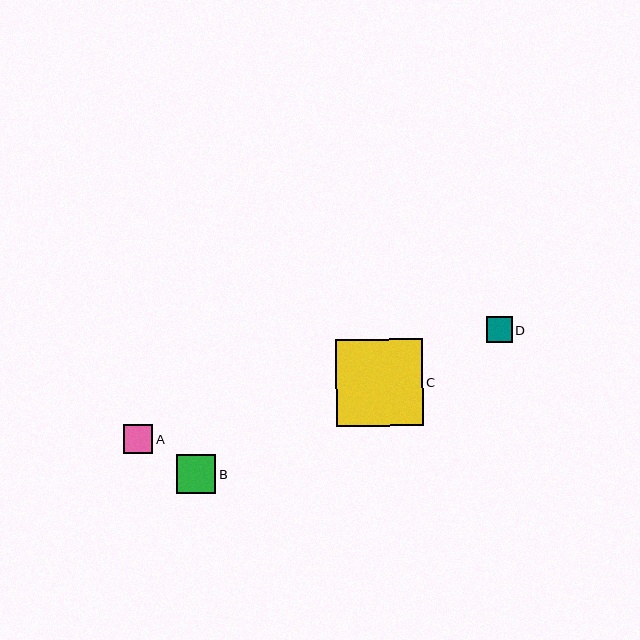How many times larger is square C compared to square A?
Square C is approximately 3.0 times the size of square A.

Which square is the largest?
Square C is the largest with a size of approximately 87 pixels.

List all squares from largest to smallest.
From largest to smallest: C, B, A, D.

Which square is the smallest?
Square D is the smallest with a size of approximately 26 pixels.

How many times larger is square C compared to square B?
Square C is approximately 2.2 times the size of square B.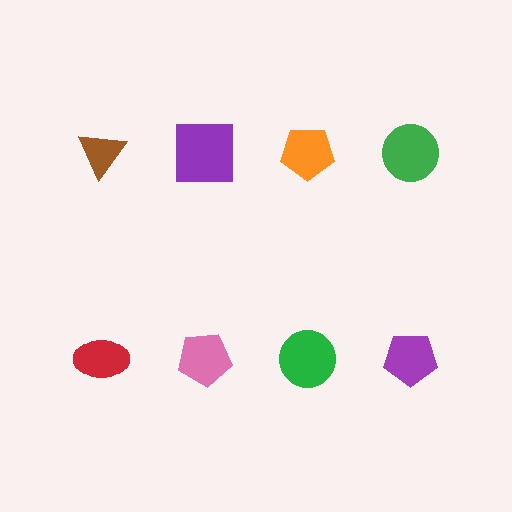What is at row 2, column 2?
A pink pentagon.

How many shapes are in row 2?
4 shapes.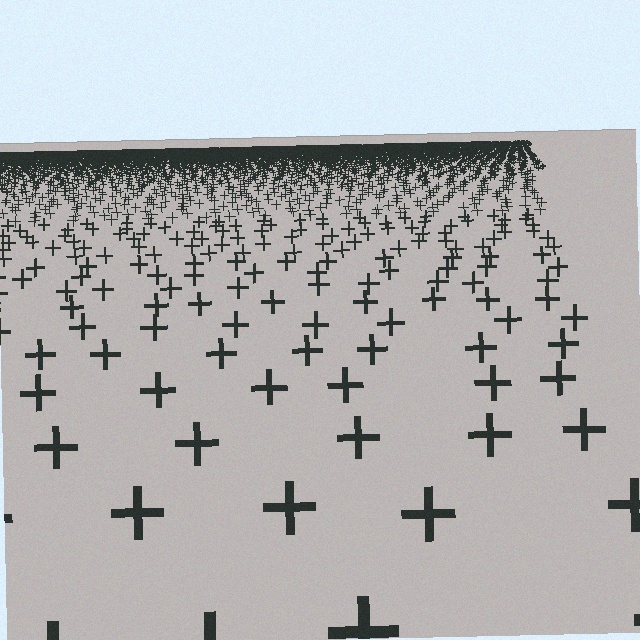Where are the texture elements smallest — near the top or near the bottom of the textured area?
Near the top.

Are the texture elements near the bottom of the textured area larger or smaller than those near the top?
Larger. Near the bottom, elements are closer to the viewer and appear at a bigger on-screen size.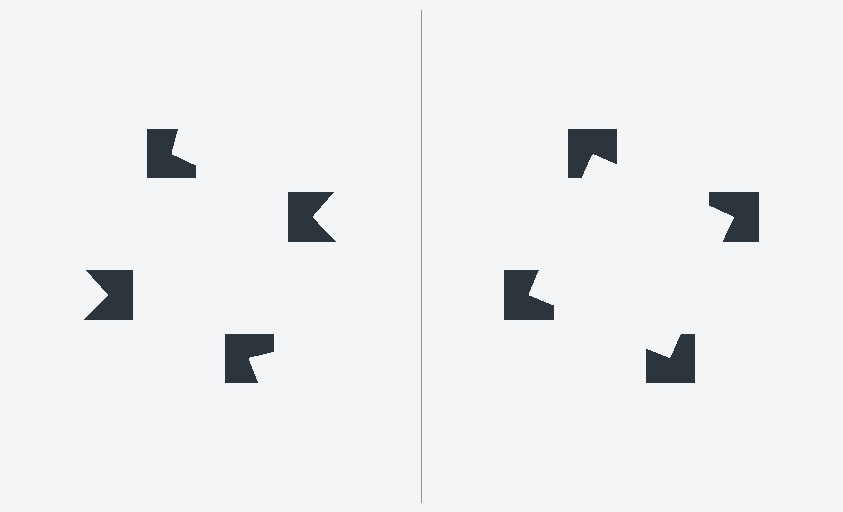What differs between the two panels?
The notched squares are positioned identically on both sides; only the wedge orientations differ. On the right they align to a square; on the left they are misaligned.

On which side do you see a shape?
An illusory square appears on the right side. On the left side the wedge cuts are rotated, so no coherent shape forms.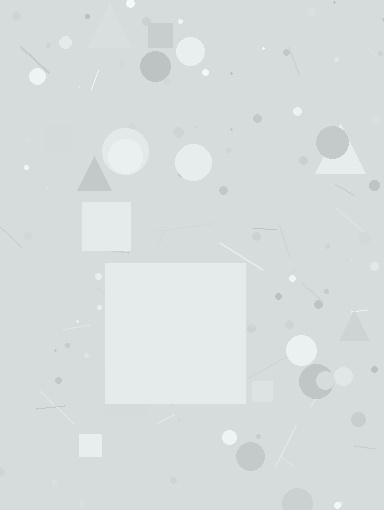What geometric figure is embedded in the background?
A square is embedded in the background.